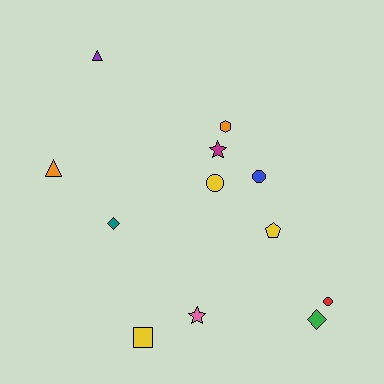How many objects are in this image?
There are 12 objects.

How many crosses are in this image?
There are no crosses.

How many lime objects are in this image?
There are no lime objects.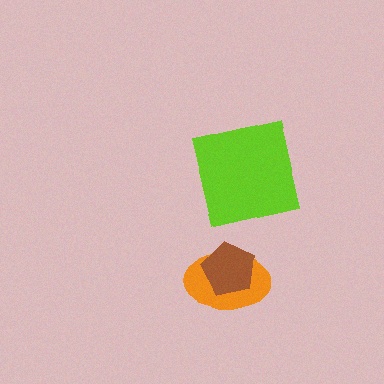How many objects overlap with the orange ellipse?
1 object overlaps with the orange ellipse.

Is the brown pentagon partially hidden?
No, no other shape covers it.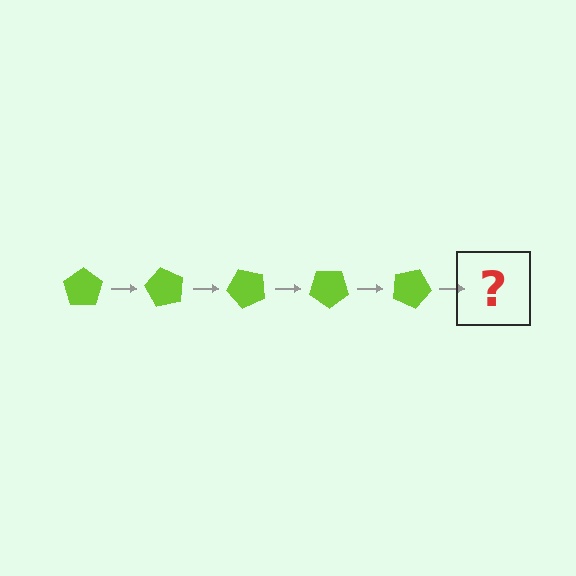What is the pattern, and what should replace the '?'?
The pattern is that the pentagon rotates 60 degrees each step. The '?' should be a lime pentagon rotated 300 degrees.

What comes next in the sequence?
The next element should be a lime pentagon rotated 300 degrees.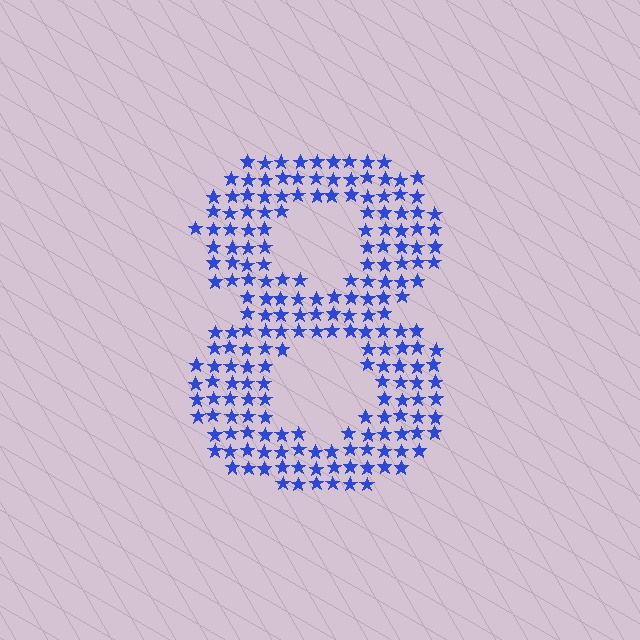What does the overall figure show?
The overall figure shows the digit 8.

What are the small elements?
The small elements are stars.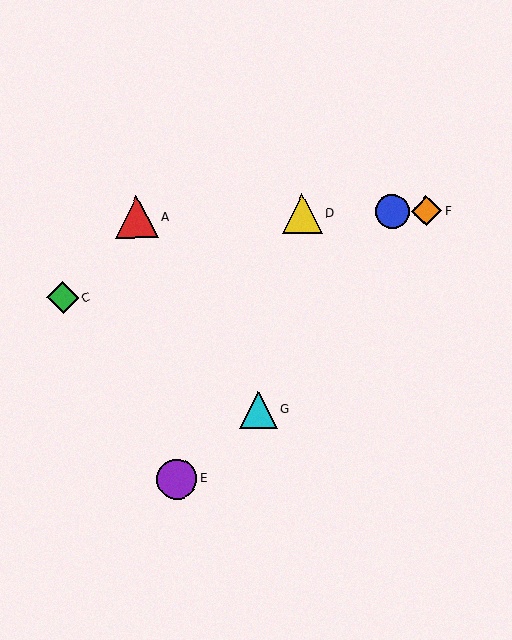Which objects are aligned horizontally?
Objects A, B, D, F are aligned horizontally.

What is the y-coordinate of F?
Object F is at y≈211.